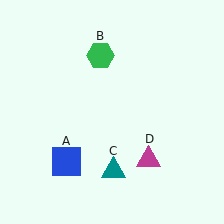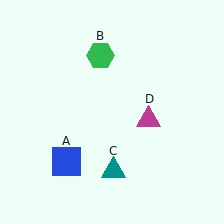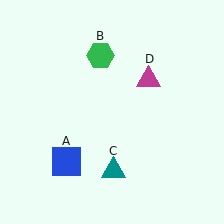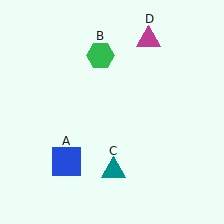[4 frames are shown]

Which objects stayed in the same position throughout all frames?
Blue square (object A) and green hexagon (object B) and teal triangle (object C) remained stationary.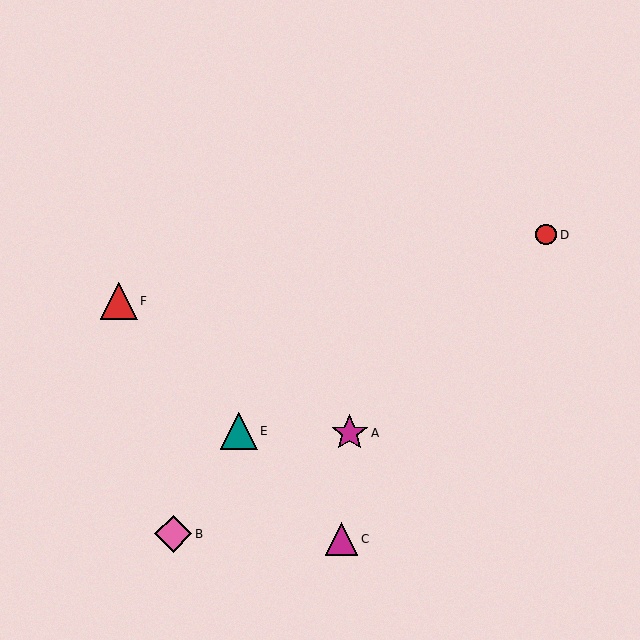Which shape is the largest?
The teal triangle (labeled E) is the largest.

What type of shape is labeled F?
Shape F is a red triangle.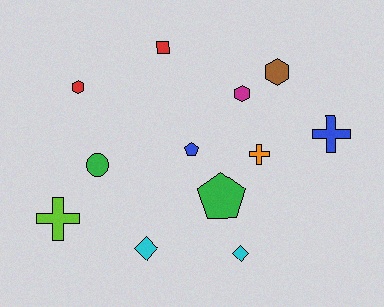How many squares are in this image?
There is 1 square.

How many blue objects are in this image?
There are 2 blue objects.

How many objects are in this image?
There are 12 objects.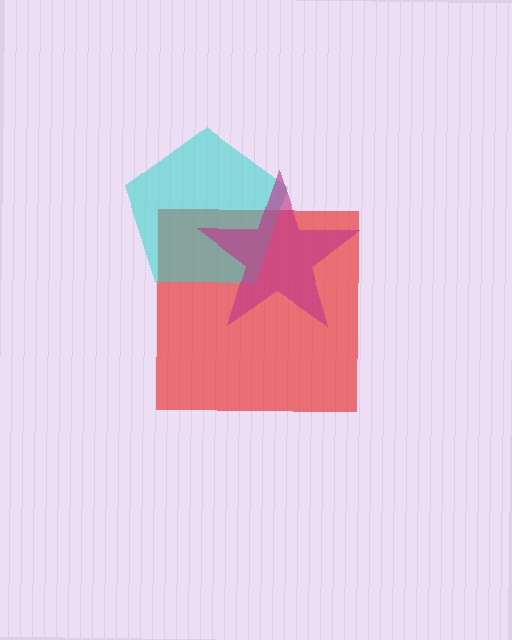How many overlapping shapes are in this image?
There are 3 overlapping shapes in the image.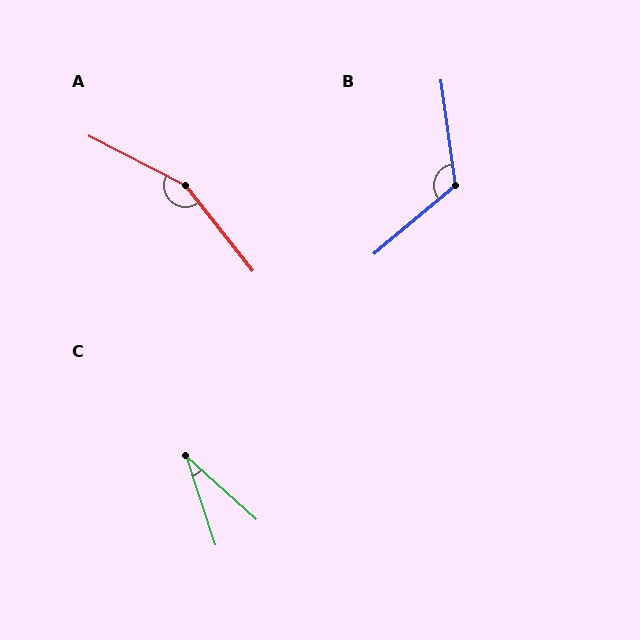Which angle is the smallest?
C, at approximately 30 degrees.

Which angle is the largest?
A, at approximately 156 degrees.